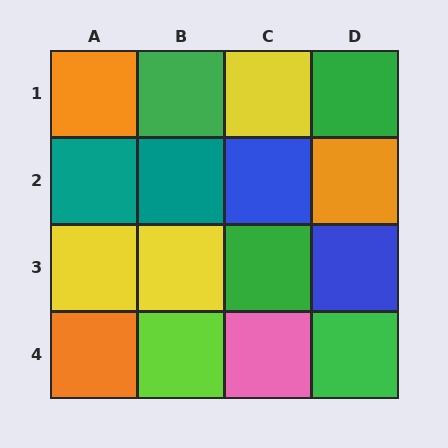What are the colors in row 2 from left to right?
Teal, teal, blue, orange.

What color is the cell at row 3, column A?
Yellow.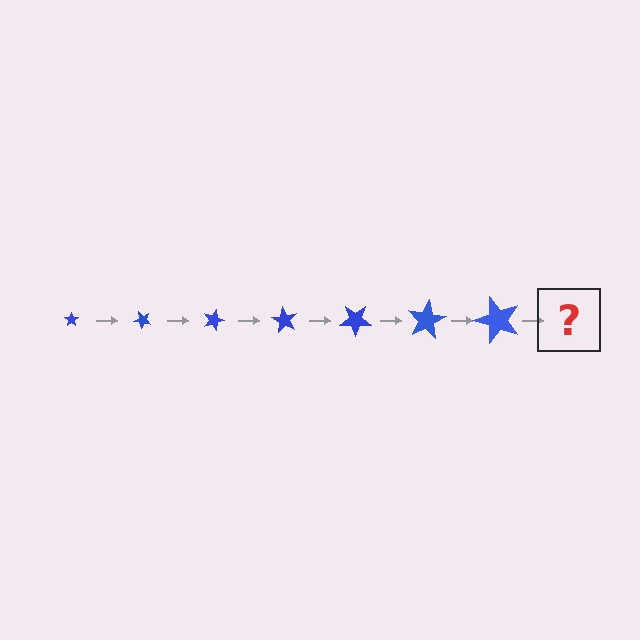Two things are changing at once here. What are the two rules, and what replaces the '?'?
The two rules are that the star grows larger each step and it rotates 45 degrees each step. The '?' should be a star, larger than the previous one and rotated 315 degrees from the start.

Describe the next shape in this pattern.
It should be a star, larger than the previous one and rotated 315 degrees from the start.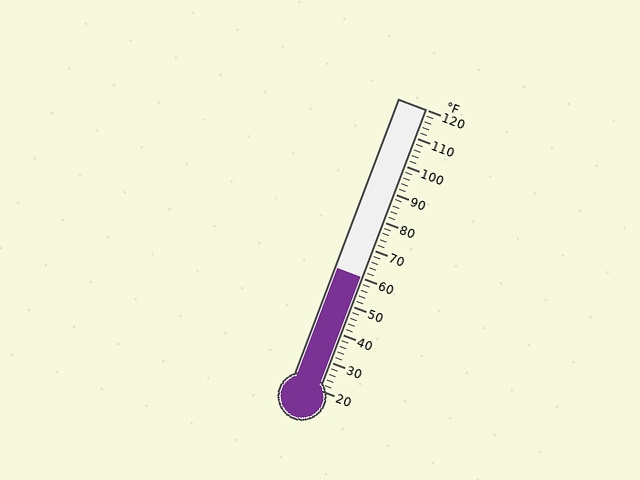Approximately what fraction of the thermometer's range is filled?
The thermometer is filled to approximately 40% of its range.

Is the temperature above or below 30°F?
The temperature is above 30°F.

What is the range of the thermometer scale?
The thermometer scale ranges from 20°F to 120°F.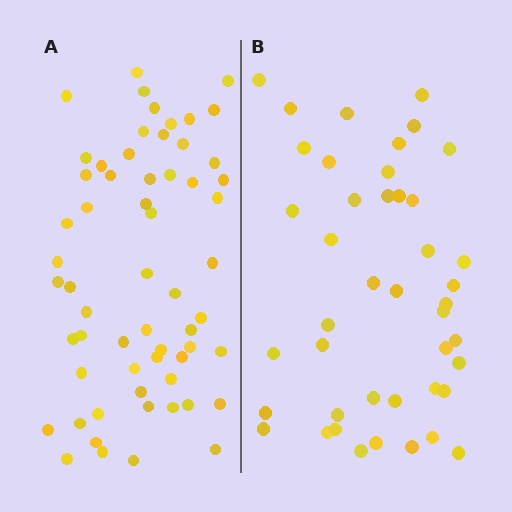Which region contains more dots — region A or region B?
Region A (the left region) has more dots.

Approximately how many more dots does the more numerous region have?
Region A has approximately 15 more dots than region B.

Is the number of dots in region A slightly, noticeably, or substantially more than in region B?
Region A has noticeably more, but not dramatically so. The ratio is roughly 1.4 to 1.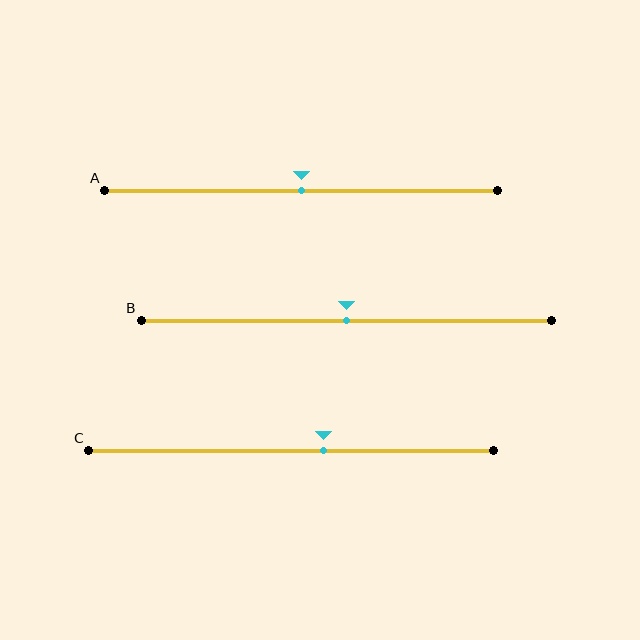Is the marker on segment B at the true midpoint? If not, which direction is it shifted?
Yes, the marker on segment B is at the true midpoint.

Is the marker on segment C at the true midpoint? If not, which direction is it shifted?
No, the marker on segment C is shifted to the right by about 8% of the segment length.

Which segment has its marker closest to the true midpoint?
Segment A has its marker closest to the true midpoint.